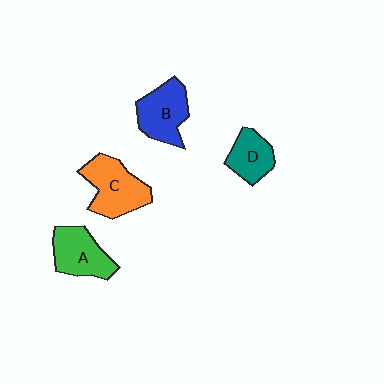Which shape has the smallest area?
Shape D (teal).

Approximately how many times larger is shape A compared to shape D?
Approximately 1.3 times.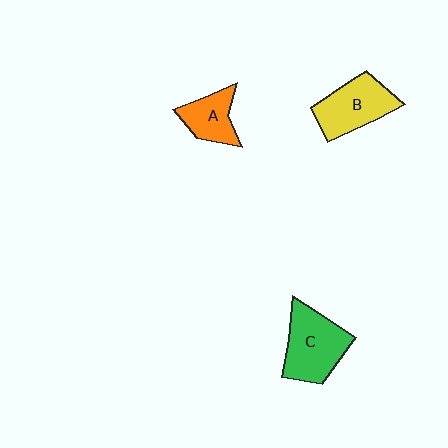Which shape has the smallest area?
Shape A (orange).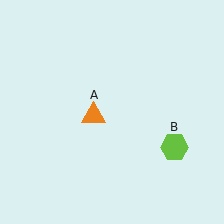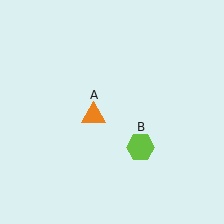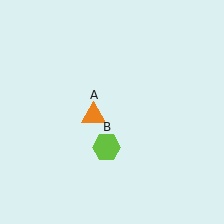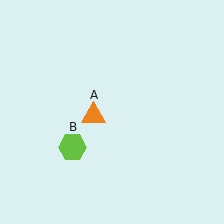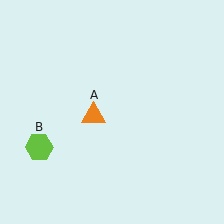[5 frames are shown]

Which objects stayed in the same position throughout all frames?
Orange triangle (object A) remained stationary.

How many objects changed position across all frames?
1 object changed position: lime hexagon (object B).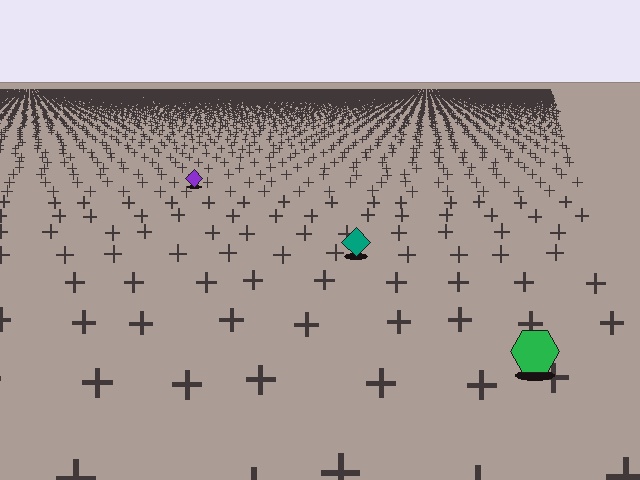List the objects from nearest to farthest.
From nearest to farthest: the green hexagon, the teal diamond, the purple diamond.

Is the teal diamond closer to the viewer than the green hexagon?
No. The green hexagon is closer — you can tell from the texture gradient: the ground texture is coarser near it.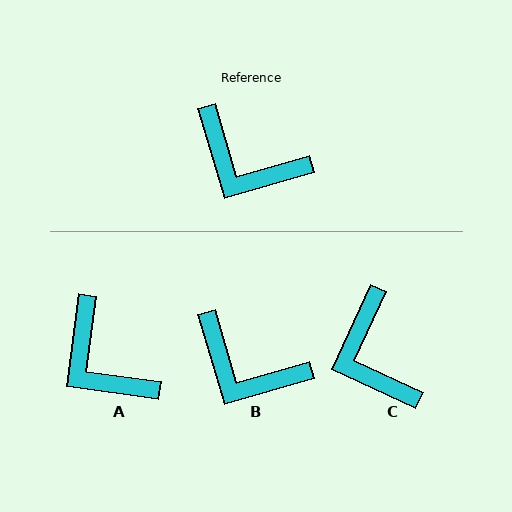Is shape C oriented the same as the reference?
No, it is off by about 41 degrees.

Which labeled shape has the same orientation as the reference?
B.